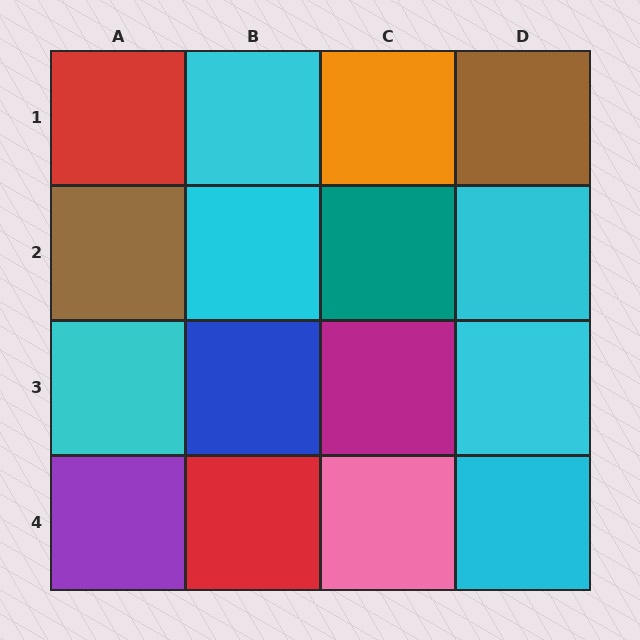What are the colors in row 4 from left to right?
Purple, red, pink, cyan.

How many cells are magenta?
1 cell is magenta.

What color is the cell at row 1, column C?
Orange.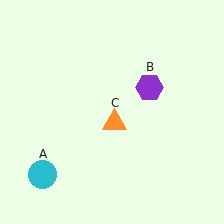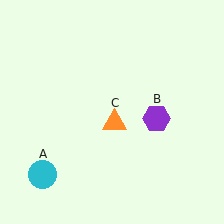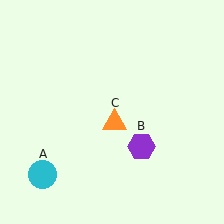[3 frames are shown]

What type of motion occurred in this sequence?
The purple hexagon (object B) rotated clockwise around the center of the scene.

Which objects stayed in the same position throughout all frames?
Cyan circle (object A) and orange triangle (object C) remained stationary.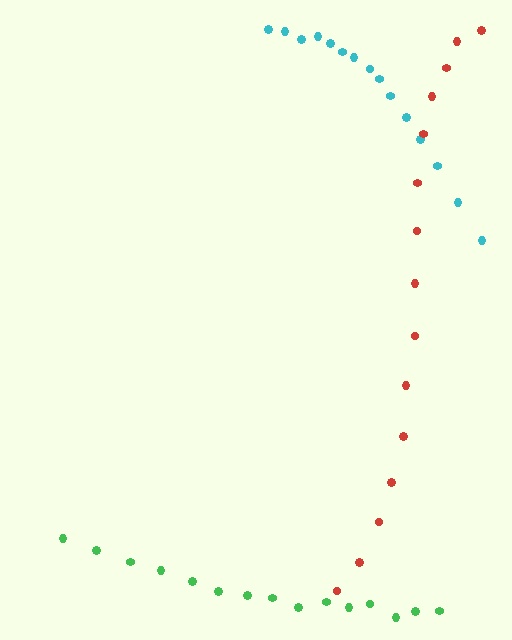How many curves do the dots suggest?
There are 3 distinct paths.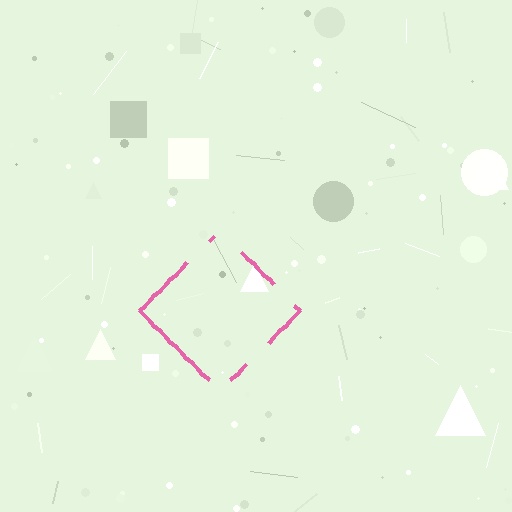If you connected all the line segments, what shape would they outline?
They would outline a diamond.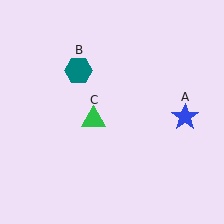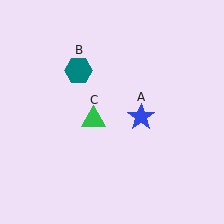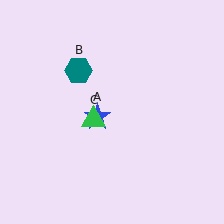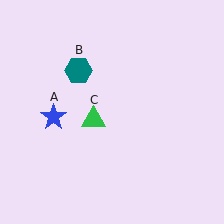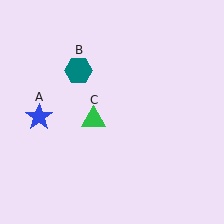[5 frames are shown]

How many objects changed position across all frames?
1 object changed position: blue star (object A).